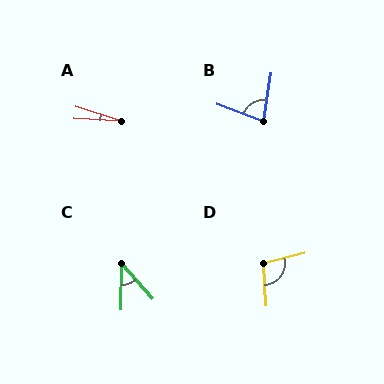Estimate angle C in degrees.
Approximately 42 degrees.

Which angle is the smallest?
A, at approximately 15 degrees.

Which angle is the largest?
D, at approximately 101 degrees.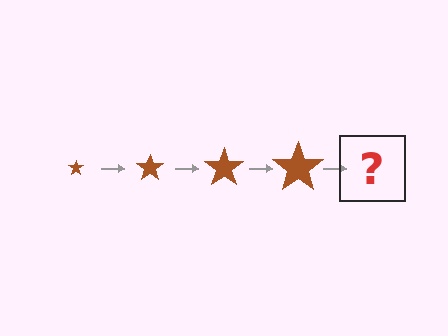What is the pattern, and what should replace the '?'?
The pattern is that the star gets progressively larger each step. The '?' should be a brown star, larger than the previous one.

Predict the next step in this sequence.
The next step is a brown star, larger than the previous one.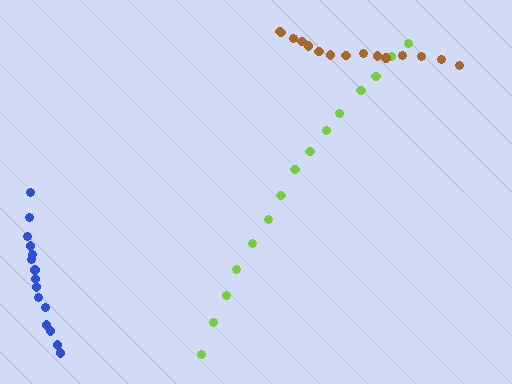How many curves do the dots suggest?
There are 3 distinct paths.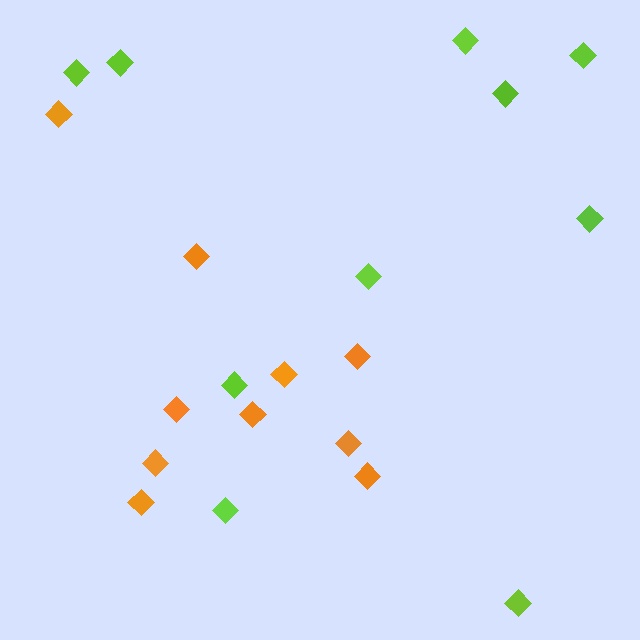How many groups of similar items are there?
There are 2 groups: one group of lime diamonds (10) and one group of orange diamonds (10).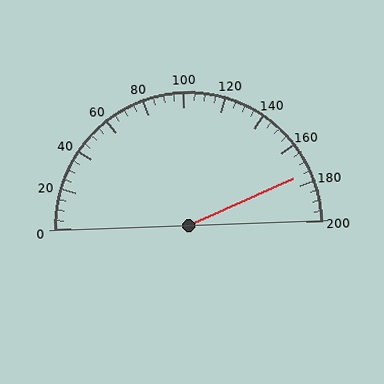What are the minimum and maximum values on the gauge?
The gauge ranges from 0 to 200.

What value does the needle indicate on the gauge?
The needle indicates approximately 175.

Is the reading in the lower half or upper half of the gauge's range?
The reading is in the upper half of the range (0 to 200).